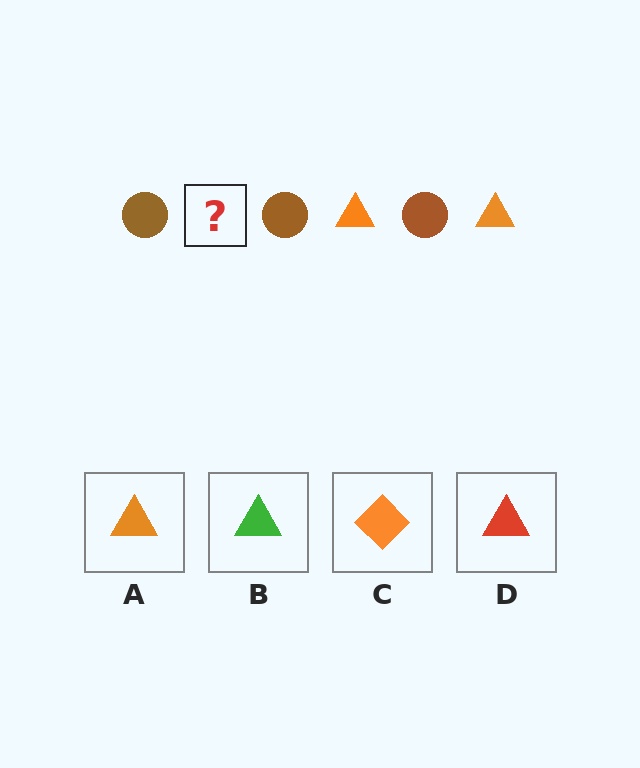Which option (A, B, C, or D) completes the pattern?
A.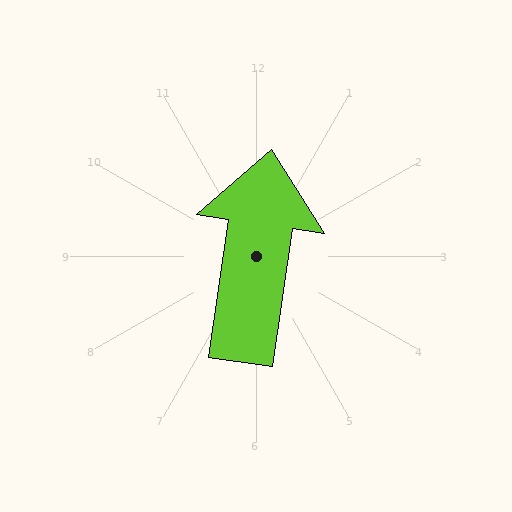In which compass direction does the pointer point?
North.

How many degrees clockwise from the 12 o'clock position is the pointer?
Approximately 8 degrees.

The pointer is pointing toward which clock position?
Roughly 12 o'clock.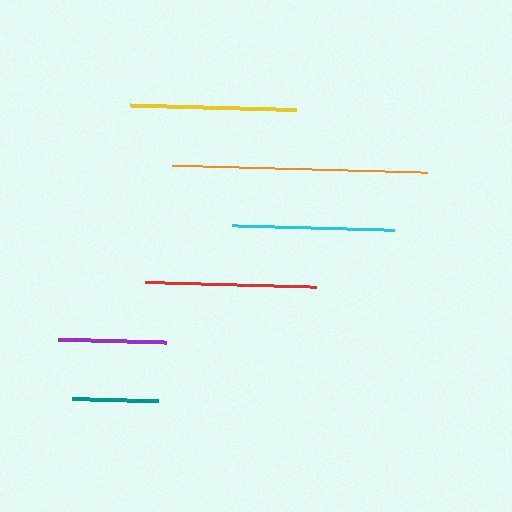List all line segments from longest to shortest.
From longest to shortest: orange, red, yellow, cyan, purple, teal.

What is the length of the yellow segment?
The yellow segment is approximately 167 pixels long.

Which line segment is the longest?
The orange line is the longest at approximately 255 pixels.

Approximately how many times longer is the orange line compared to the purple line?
The orange line is approximately 2.4 times the length of the purple line.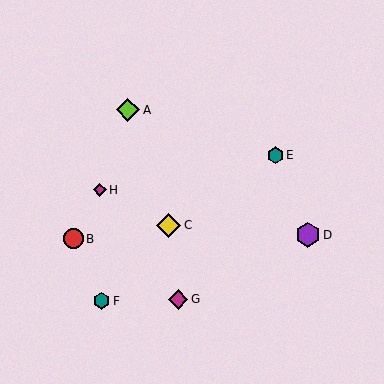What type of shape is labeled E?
Shape E is a teal hexagon.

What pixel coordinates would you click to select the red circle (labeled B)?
Click at (73, 239) to select the red circle B.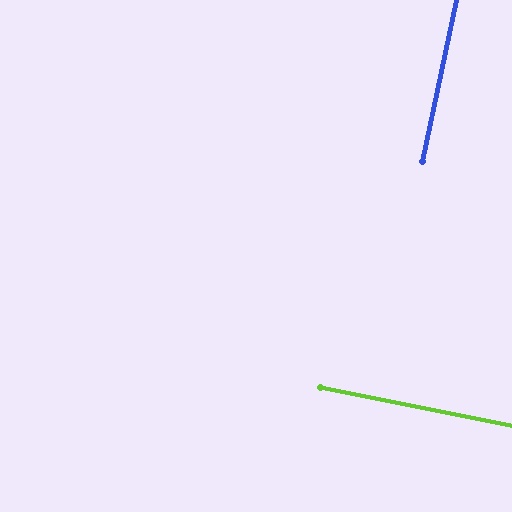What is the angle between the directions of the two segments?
Approximately 89 degrees.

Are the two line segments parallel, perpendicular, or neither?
Perpendicular — they meet at approximately 89°.